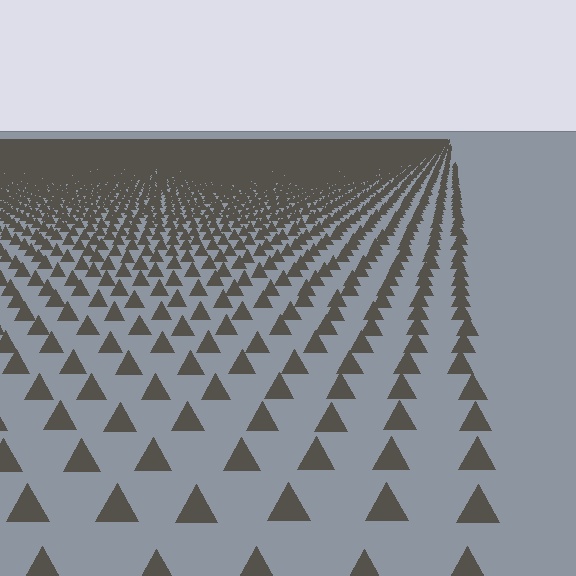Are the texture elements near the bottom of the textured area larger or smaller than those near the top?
Larger. Near the bottom, elements are closer to the viewer and appear at a bigger on-screen size.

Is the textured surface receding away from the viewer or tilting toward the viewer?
The surface is receding away from the viewer. Texture elements get smaller and denser toward the top.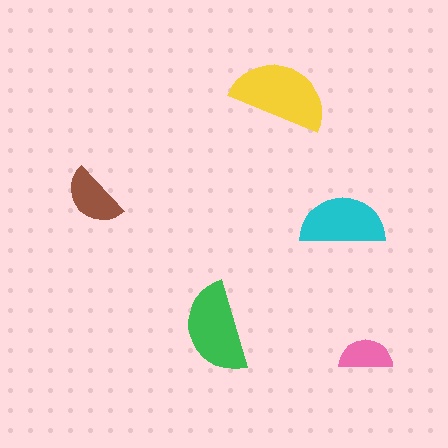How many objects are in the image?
There are 5 objects in the image.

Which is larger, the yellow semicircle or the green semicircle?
The yellow one.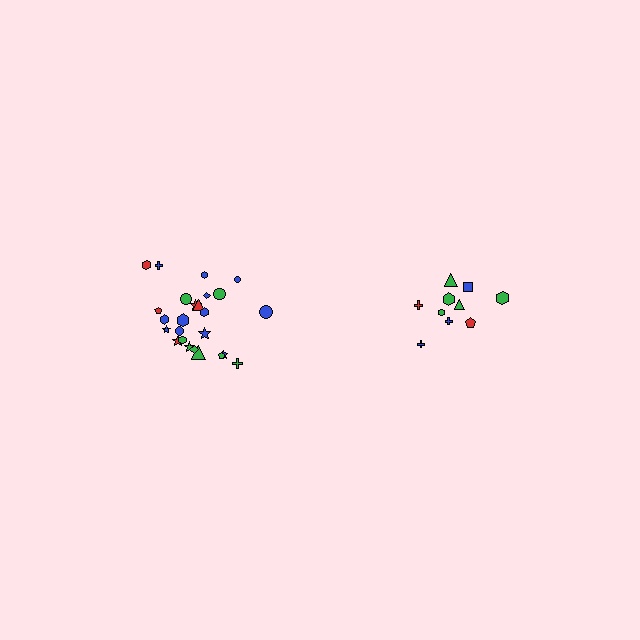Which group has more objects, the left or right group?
The left group.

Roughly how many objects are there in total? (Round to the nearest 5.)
Roughly 35 objects in total.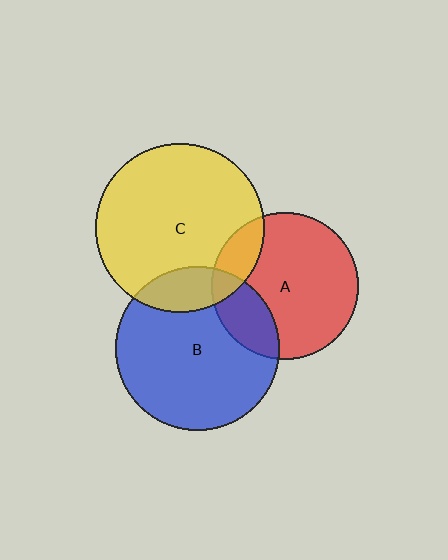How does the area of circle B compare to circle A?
Approximately 1.3 times.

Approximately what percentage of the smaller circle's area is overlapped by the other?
Approximately 15%.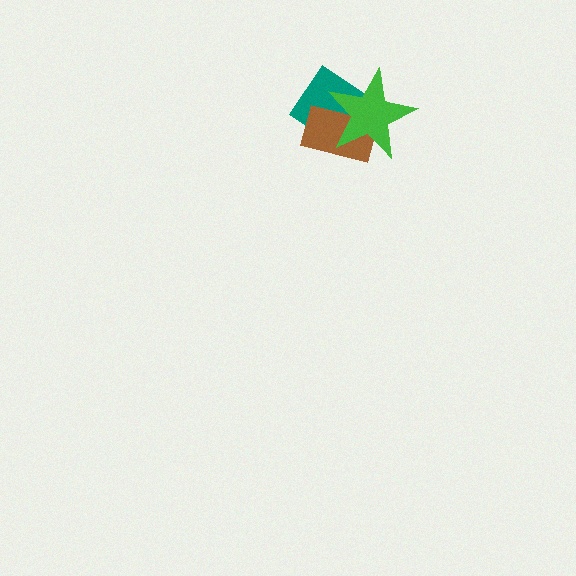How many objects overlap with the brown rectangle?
2 objects overlap with the brown rectangle.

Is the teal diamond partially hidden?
Yes, it is partially covered by another shape.